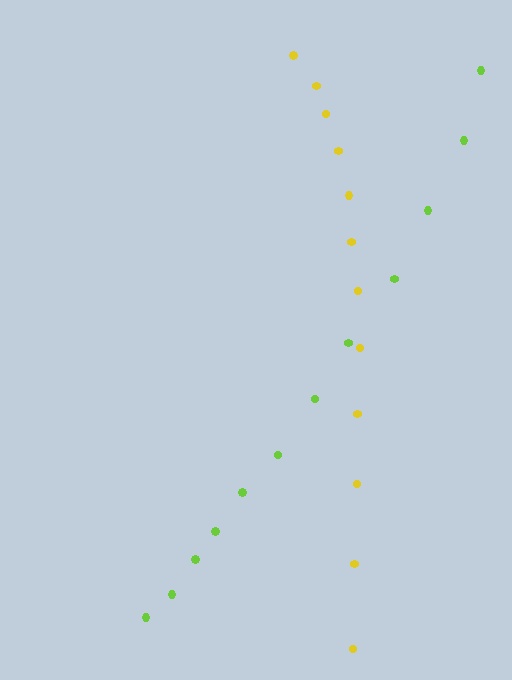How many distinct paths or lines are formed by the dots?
There are 2 distinct paths.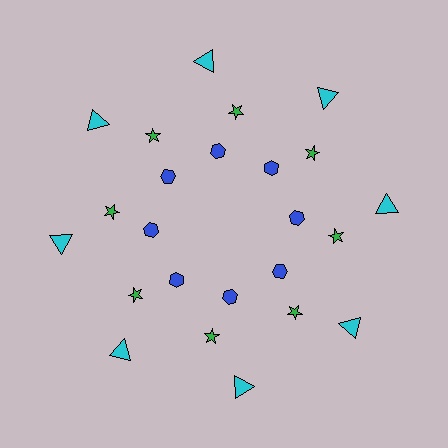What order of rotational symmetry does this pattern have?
This pattern has 8-fold rotational symmetry.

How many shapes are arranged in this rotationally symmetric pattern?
There are 24 shapes, arranged in 8 groups of 3.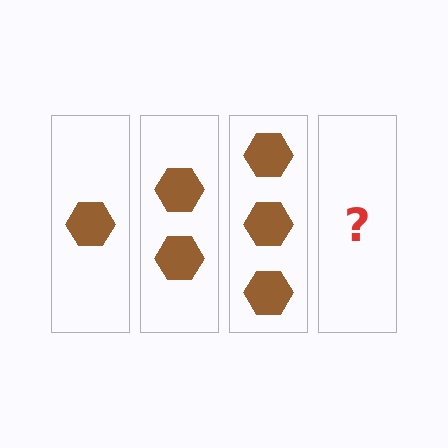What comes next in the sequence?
The next element should be 4 hexagons.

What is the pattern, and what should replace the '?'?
The pattern is that each step adds one more hexagon. The '?' should be 4 hexagons.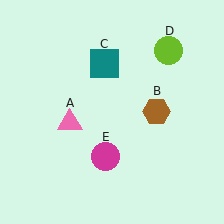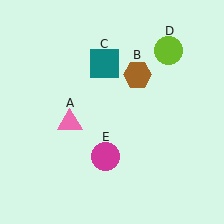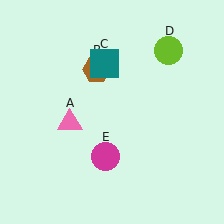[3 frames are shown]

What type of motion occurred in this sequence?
The brown hexagon (object B) rotated counterclockwise around the center of the scene.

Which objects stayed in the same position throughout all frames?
Pink triangle (object A) and teal square (object C) and lime circle (object D) and magenta circle (object E) remained stationary.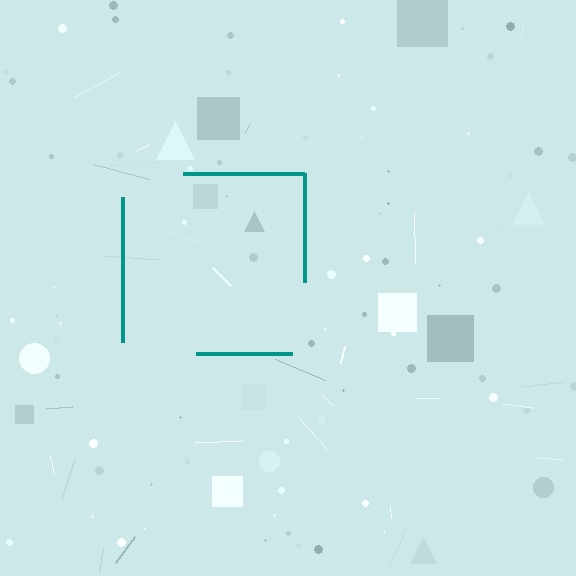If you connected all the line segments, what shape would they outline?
They would outline a square.